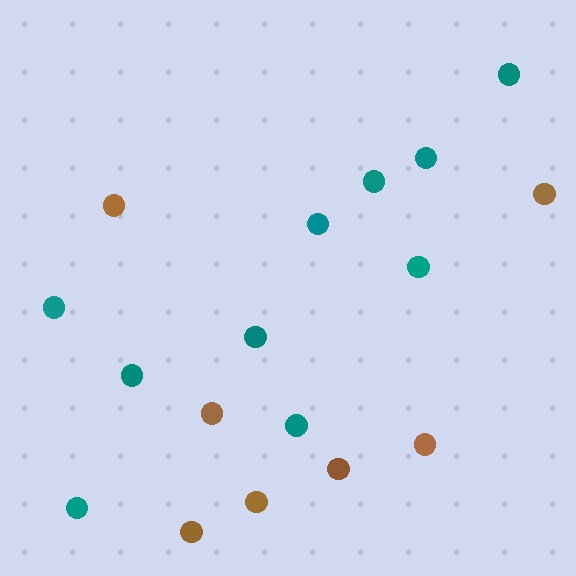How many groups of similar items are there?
There are 2 groups: one group of brown circles (7) and one group of teal circles (10).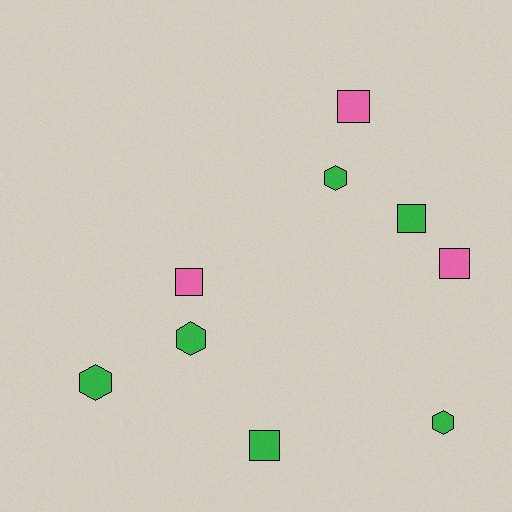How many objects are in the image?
There are 9 objects.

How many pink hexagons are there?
There are no pink hexagons.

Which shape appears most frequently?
Square, with 5 objects.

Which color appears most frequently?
Green, with 6 objects.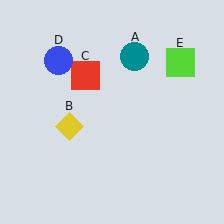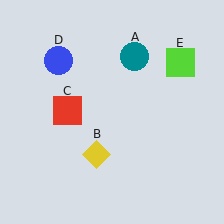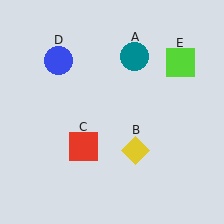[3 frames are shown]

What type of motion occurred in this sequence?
The yellow diamond (object B), red square (object C) rotated counterclockwise around the center of the scene.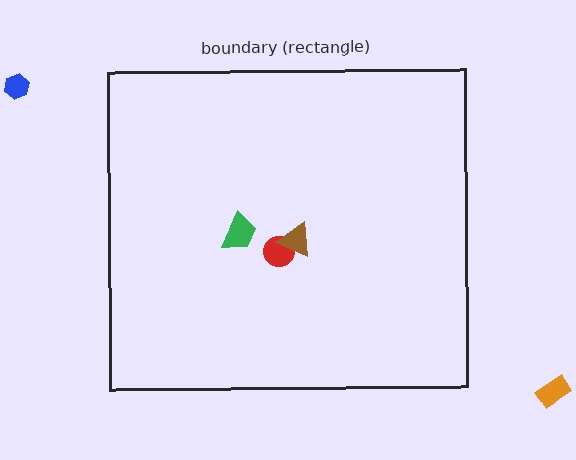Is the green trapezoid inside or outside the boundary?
Inside.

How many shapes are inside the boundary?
3 inside, 2 outside.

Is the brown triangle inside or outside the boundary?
Inside.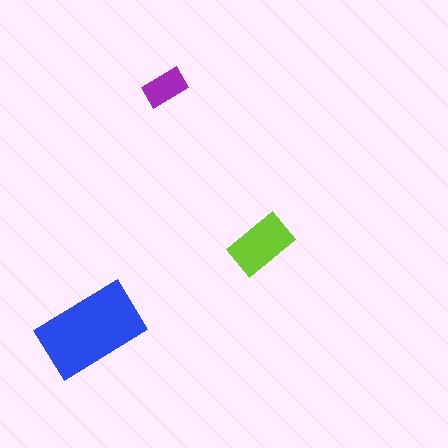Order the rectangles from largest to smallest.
the blue one, the lime one, the purple one.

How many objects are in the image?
There are 3 objects in the image.